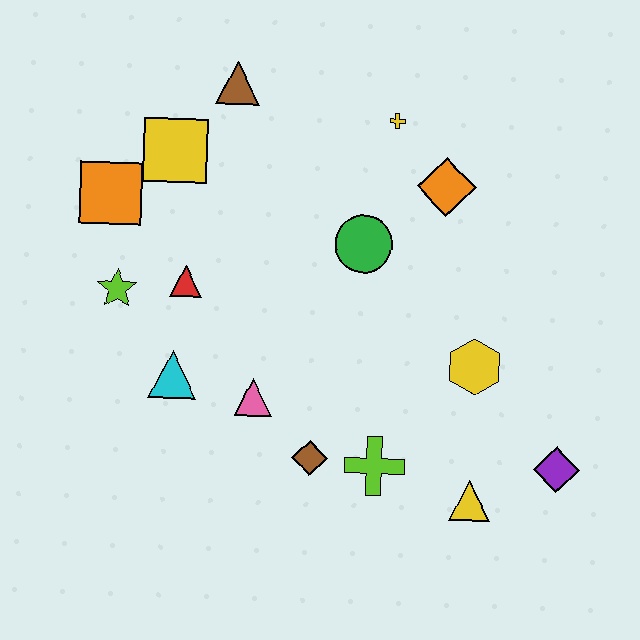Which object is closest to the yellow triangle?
The purple diamond is closest to the yellow triangle.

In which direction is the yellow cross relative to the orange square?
The yellow cross is to the right of the orange square.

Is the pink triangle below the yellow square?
Yes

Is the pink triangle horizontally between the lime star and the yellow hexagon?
Yes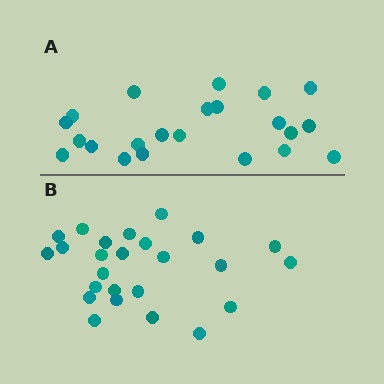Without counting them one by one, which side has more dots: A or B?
Region B (the bottom region) has more dots.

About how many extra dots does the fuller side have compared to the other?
Region B has just a few more — roughly 2 or 3 more dots than region A.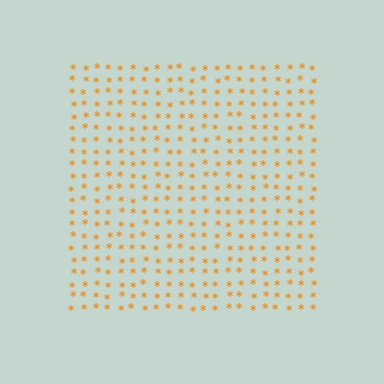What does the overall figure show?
The overall figure shows a square.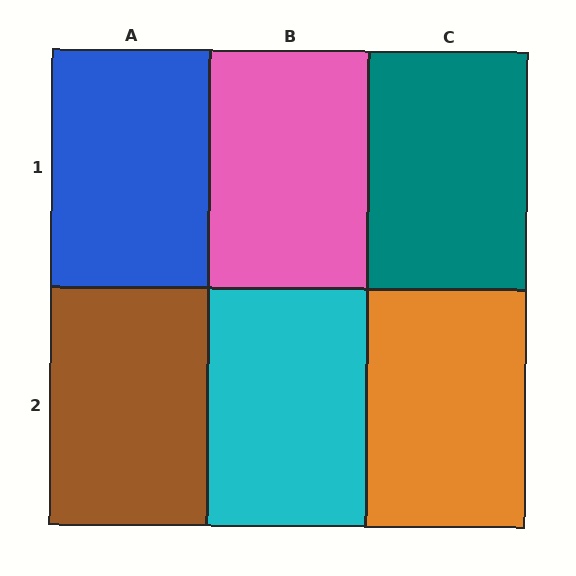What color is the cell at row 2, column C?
Orange.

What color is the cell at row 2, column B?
Cyan.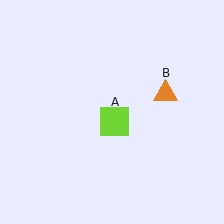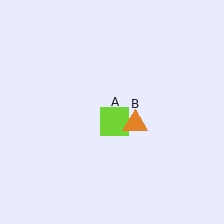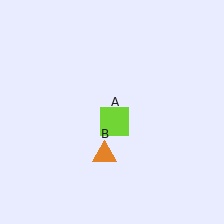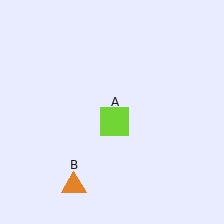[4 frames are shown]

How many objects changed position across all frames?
1 object changed position: orange triangle (object B).